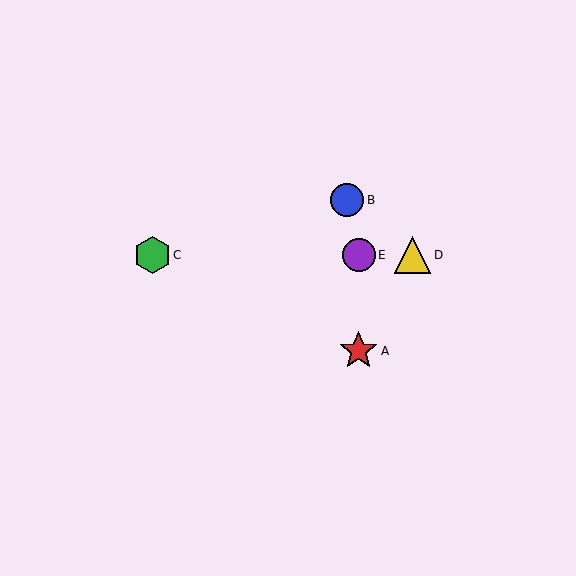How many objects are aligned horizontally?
3 objects (C, D, E) are aligned horizontally.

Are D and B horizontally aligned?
No, D is at y≈255 and B is at y≈200.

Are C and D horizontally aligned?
Yes, both are at y≈255.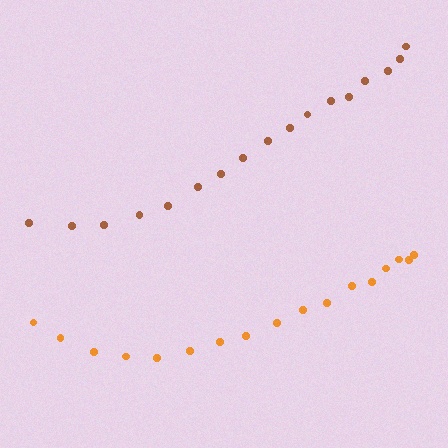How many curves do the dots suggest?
There are 2 distinct paths.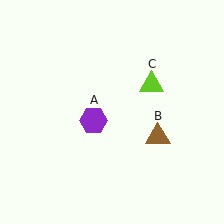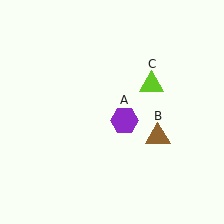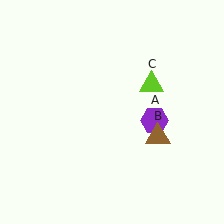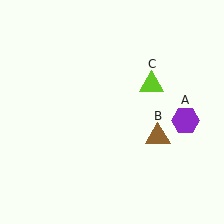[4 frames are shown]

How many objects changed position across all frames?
1 object changed position: purple hexagon (object A).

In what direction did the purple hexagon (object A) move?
The purple hexagon (object A) moved right.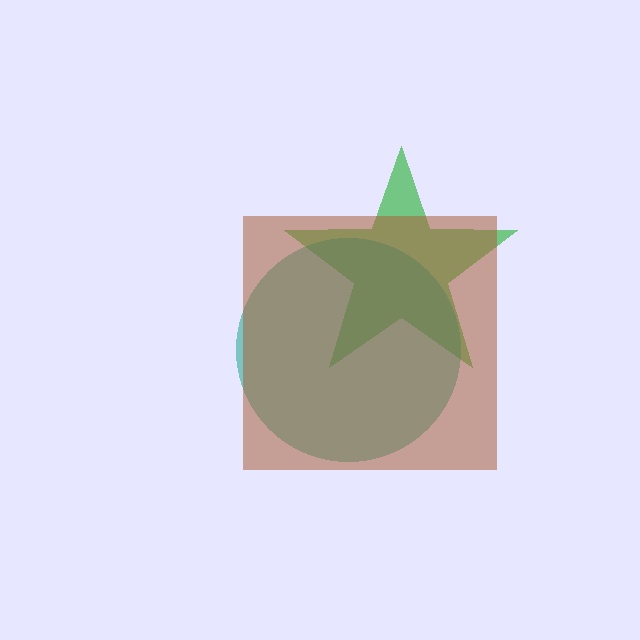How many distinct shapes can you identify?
There are 3 distinct shapes: a green star, a teal circle, a brown square.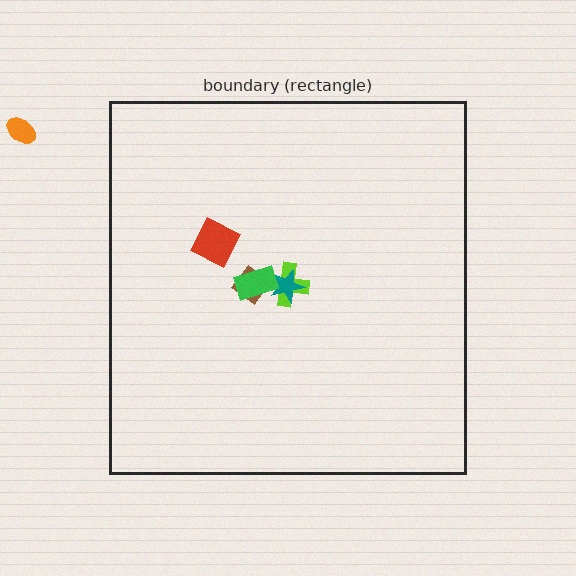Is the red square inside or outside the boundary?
Inside.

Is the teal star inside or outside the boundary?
Inside.